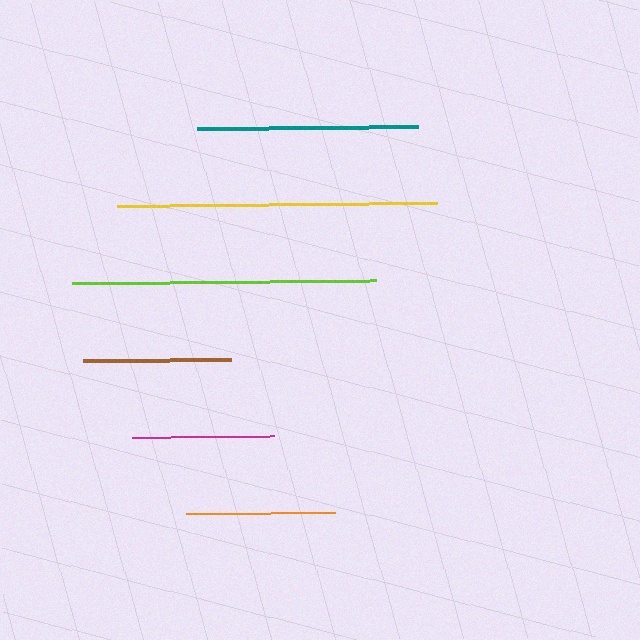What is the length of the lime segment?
The lime segment is approximately 304 pixels long.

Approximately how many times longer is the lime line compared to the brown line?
The lime line is approximately 2.1 times the length of the brown line.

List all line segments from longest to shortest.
From longest to shortest: yellow, lime, teal, orange, brown, magenta.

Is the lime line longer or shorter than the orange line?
The lime line is longer than the orange line.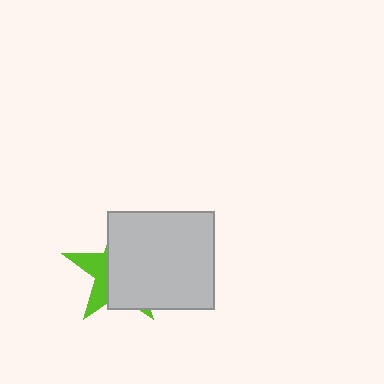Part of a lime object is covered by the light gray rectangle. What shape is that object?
It is a star.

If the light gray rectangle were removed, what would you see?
You would see the complete lime star.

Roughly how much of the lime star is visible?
A small part of it is visible (roughly 33%).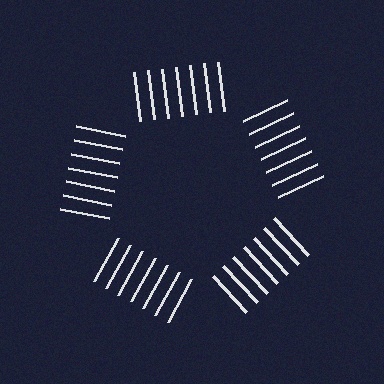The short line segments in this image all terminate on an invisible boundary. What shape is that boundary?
An illusory pentagon — the line segments terminate on its edges but no continuous stroke is drawn.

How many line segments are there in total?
35 — 7 along each of the 5 edges.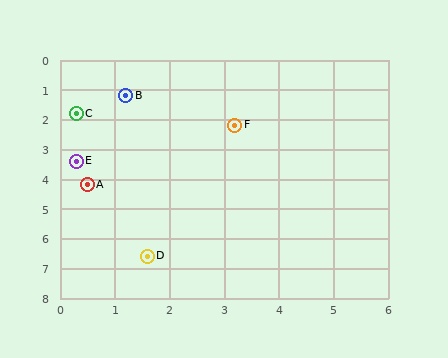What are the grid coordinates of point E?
Point E is at approximately (0.3, 3.4).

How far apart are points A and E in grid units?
Points A and E are about 0.8 grid units apart.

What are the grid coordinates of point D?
Point D is at approximately (1.6, 6.6).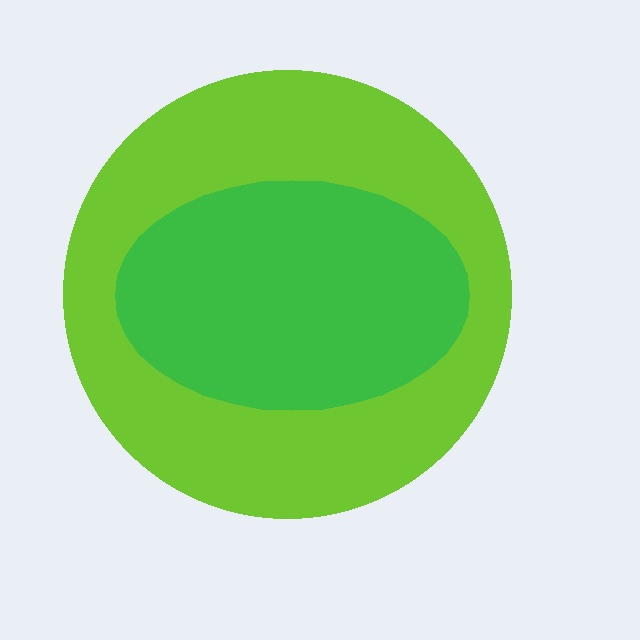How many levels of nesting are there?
2.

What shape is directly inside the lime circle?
The green ellipse.